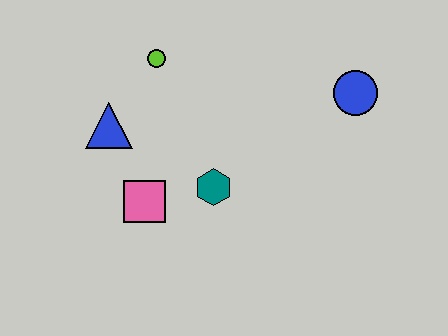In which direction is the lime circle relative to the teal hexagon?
The lime circle is above the teal hexagon.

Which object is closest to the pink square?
The teal hexagon is closest to the pink square.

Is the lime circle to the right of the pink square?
Yes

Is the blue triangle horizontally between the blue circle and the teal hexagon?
No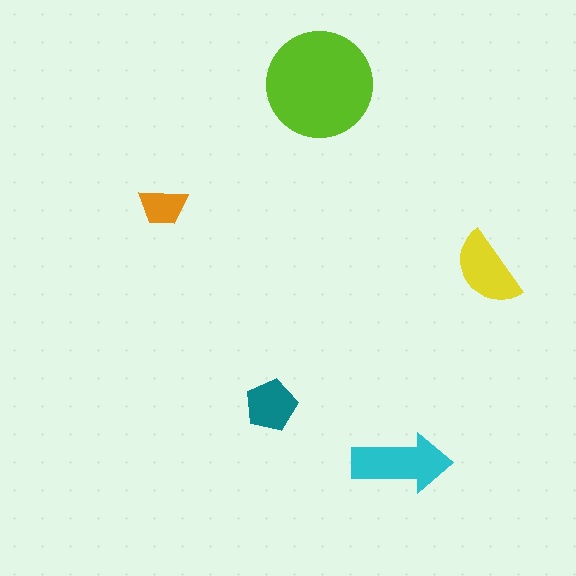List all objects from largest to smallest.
The lime circle, the cyan arrow, the yellow semicircle, the teal pentagon, the orange trapezoid.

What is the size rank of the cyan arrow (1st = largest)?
2nd.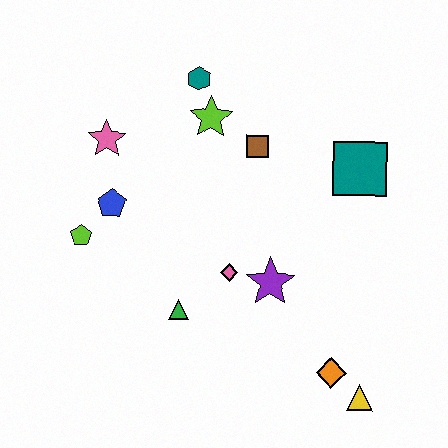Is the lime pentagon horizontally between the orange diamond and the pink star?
No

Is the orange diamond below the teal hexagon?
Yes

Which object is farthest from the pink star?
The yellow triangle is farthest from the pink star.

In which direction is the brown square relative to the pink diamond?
The brown square is above the pink diamond.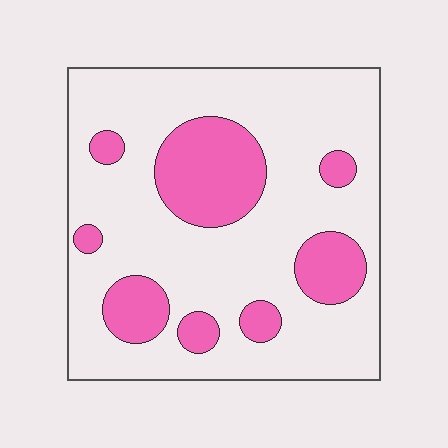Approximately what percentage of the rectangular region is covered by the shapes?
Approximately 25%.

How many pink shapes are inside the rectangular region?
8.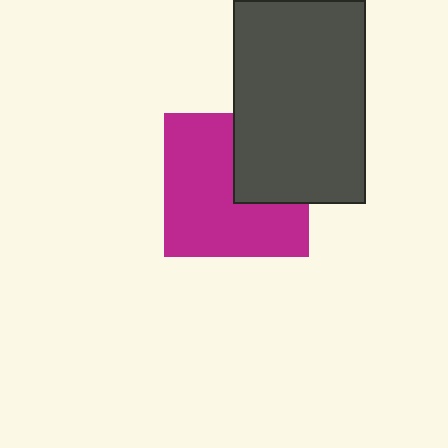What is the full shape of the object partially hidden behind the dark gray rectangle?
The partially hidden object is a magenta square.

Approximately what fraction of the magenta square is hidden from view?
Roughly 33% of the magenta square is hidden behind the dark gray rectangle.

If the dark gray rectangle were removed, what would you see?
You would see the complete magenta square.